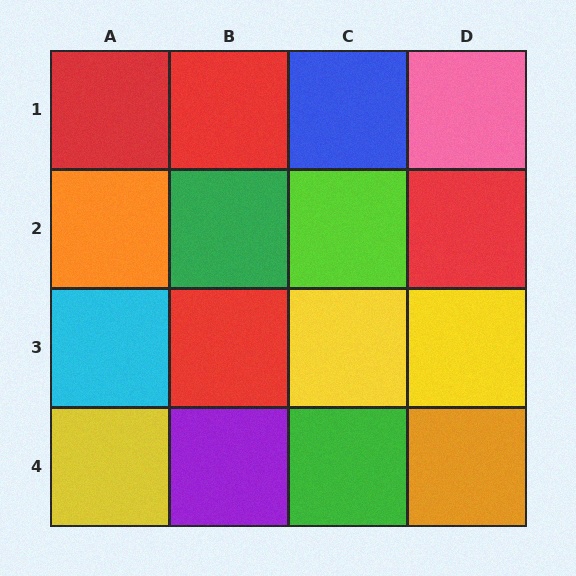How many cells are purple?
1 cell is purple.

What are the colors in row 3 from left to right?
Cyan, red, yellow, yellow.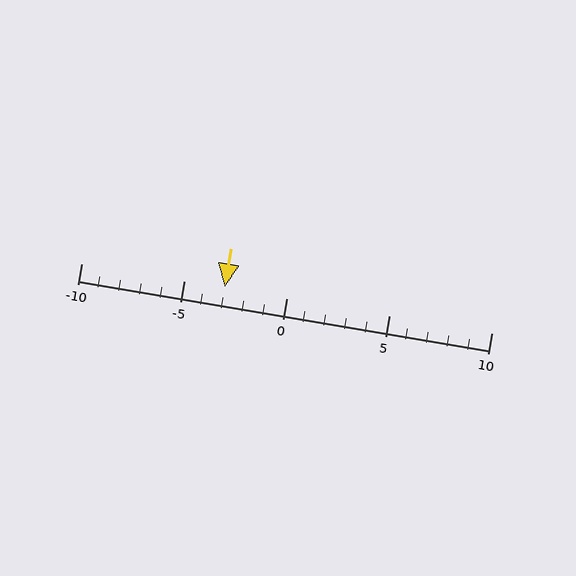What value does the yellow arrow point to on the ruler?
The yellow arrow points to approximately -3.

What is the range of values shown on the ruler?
The ruler shows values from -10 to 10.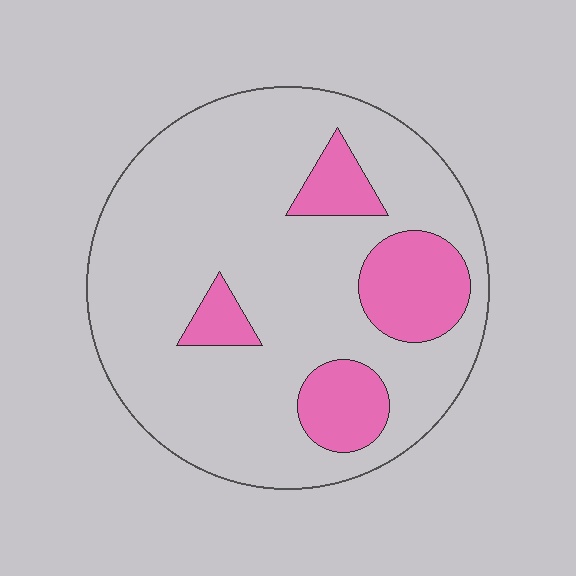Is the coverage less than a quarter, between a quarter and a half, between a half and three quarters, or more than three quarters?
Less than a quarter.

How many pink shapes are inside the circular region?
4.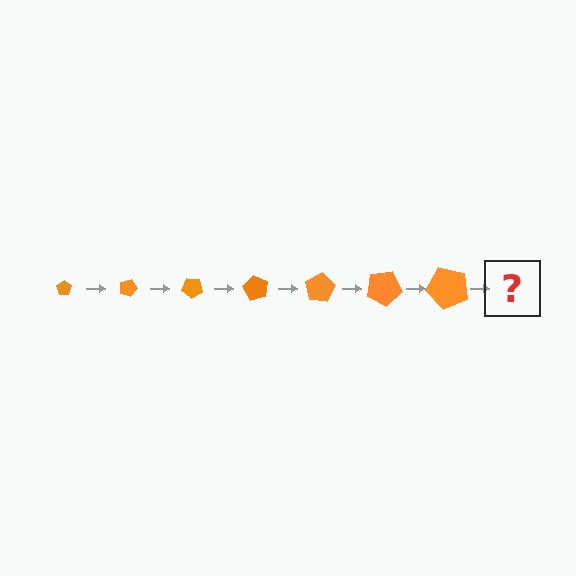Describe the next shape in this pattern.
It should be a pentagon, larger than the previous one and rotated 140 degrees from the start.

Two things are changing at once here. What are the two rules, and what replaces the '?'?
The two rules are that the pentagon grows larger each step and it rotates 20 degrees each step. The '?' should be a pentagon, larger than the previous one and rotated 140 degrees from the start.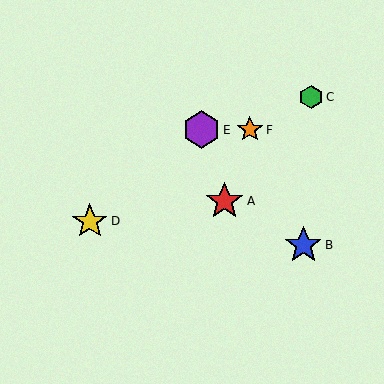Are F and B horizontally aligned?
No, F is at y≈130 and B is at y≈245.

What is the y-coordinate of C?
Object C is at y≈97.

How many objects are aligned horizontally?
2 objects (E, F) are aligned horizontally.